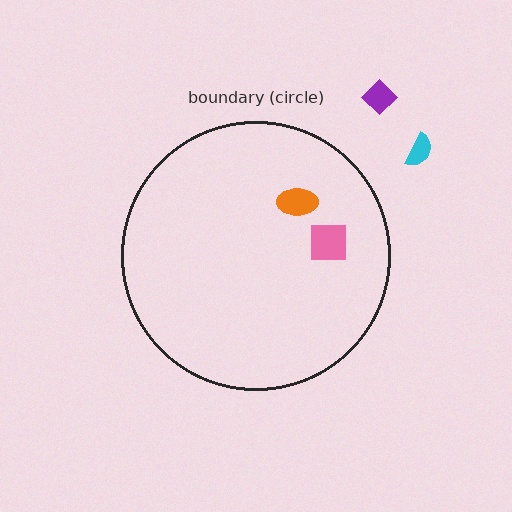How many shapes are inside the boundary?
2 inside, 2 outside.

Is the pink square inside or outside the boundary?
Inside.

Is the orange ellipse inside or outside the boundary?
Inside.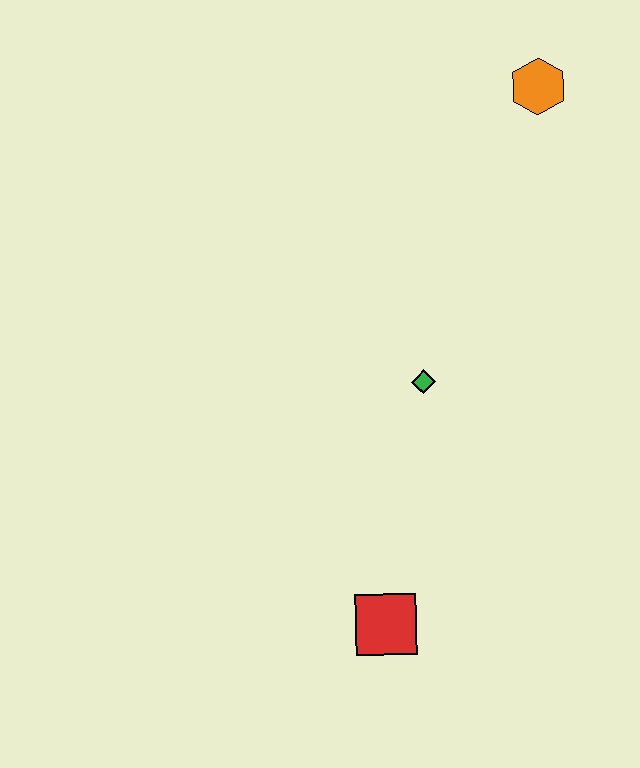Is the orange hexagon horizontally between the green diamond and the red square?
No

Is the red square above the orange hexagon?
No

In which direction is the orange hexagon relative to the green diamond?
The orange hexagon is above the green diamond.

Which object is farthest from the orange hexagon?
The red square is farthest from the orange hexagon.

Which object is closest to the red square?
The green diamond is closest to the red square.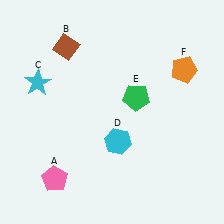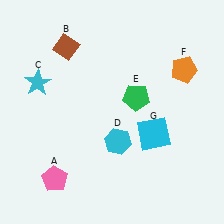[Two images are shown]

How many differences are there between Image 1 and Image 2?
There is 1 difference between the two images.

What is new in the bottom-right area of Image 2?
A cyan square (G) was added in the bottom-right area of Image 2.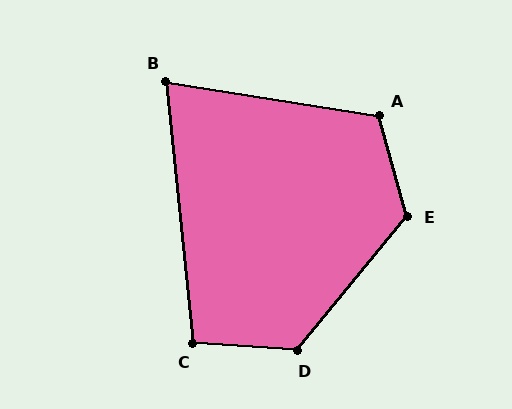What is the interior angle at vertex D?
Approximately 125 degrees (obtuse).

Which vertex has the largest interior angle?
E, at approximately 125 degrees.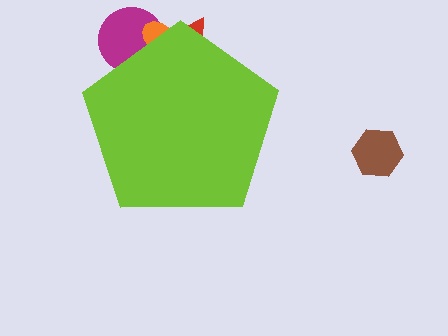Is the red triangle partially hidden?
Yes, the red triangle is partially hidden behind the lime pentagon.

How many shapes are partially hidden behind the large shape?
3 shapes are partially hidden.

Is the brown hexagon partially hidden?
No, the brown hexagon is fully visible.